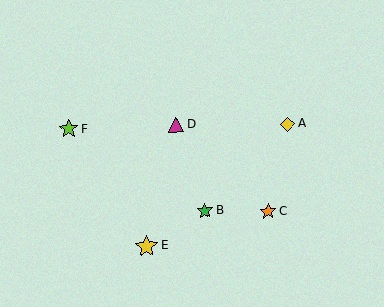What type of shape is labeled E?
Shape E is a yellow star.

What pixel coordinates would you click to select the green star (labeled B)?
Click at (205, 211) to select the green star B.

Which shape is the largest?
The yellow star (labeled E) is the largest.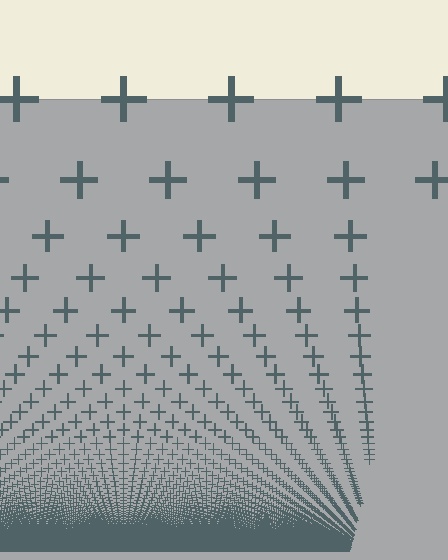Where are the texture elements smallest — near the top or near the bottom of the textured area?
Near the bottom.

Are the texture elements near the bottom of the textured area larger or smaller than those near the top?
Smaller. The gradient is inverted — elements near the bottom are smaller and denser.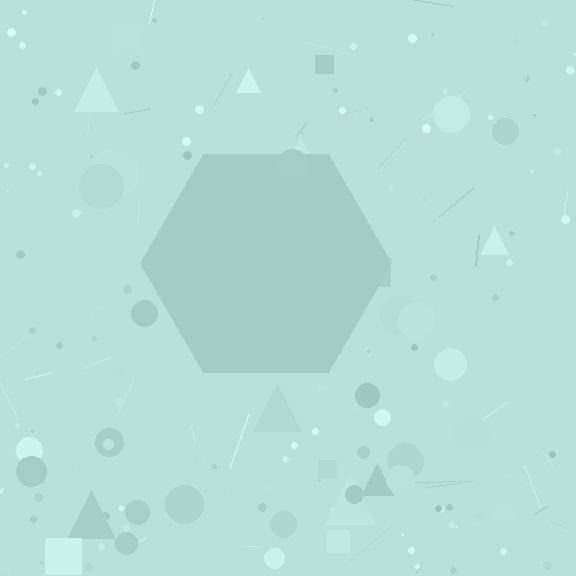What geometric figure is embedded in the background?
A hexagon is embedded in the background.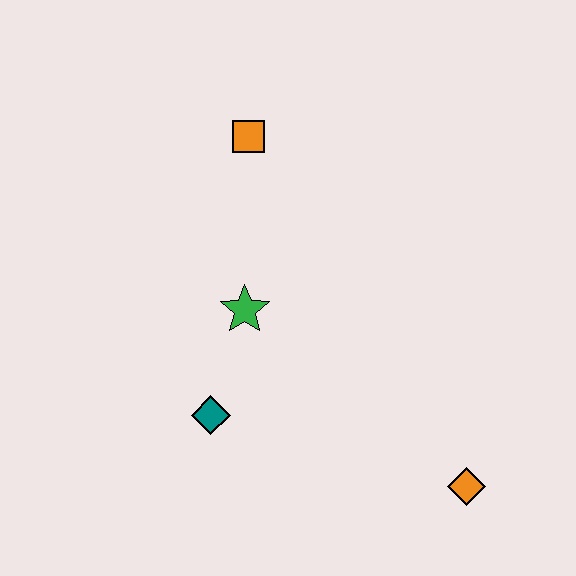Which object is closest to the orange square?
The green star is closest to the orange square.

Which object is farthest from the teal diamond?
The orange square is farthest from the teal diamond.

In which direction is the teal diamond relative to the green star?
The teal diamond is below the green star.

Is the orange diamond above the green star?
No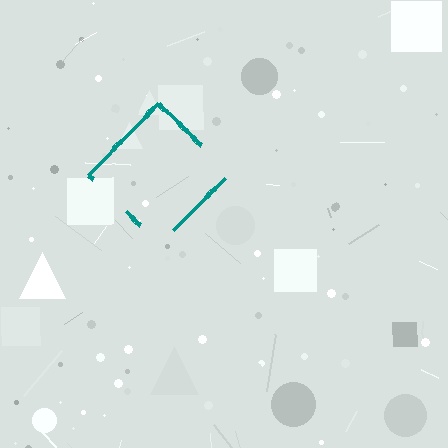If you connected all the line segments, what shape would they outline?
They would outline a diamond.